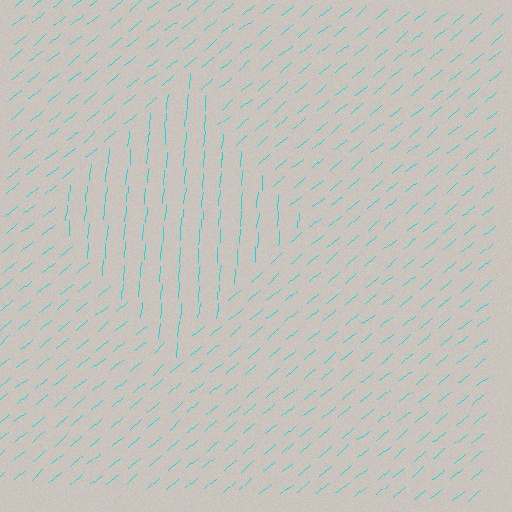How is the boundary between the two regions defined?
The boundary is defined purely by a change in line orientation (approximately 45 degrees difference). All lines are the same color and thickness.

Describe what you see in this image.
The image is filled with small cyan line segments. A diamond region in the image has lines oriented differently from the surrounding lines, creating a visible texture boundary.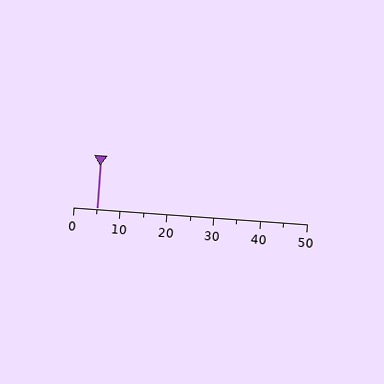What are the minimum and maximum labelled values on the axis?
The axis runs from 0 to 50.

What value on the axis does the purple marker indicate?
The marker indicates approximately 5.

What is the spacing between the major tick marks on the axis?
The major ticks are spaced 10 apart.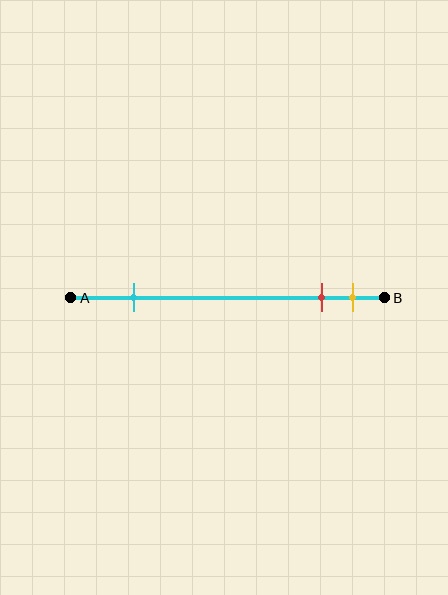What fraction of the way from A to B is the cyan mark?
The cyan mark is approximately 20% (0.2) of the way from A to B.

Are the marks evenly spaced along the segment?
No, the marks are not evenly spaced.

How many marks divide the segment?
There are 3 marks dividing the segment.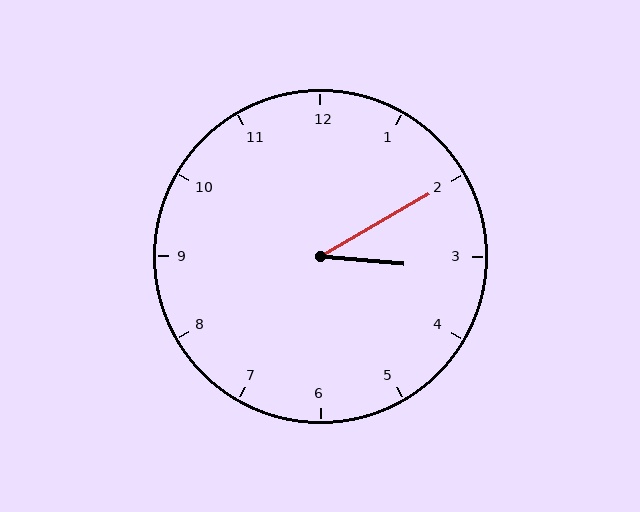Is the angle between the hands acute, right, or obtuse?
It is acute.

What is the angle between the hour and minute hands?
Approximately 35 degrees.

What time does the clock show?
3:10.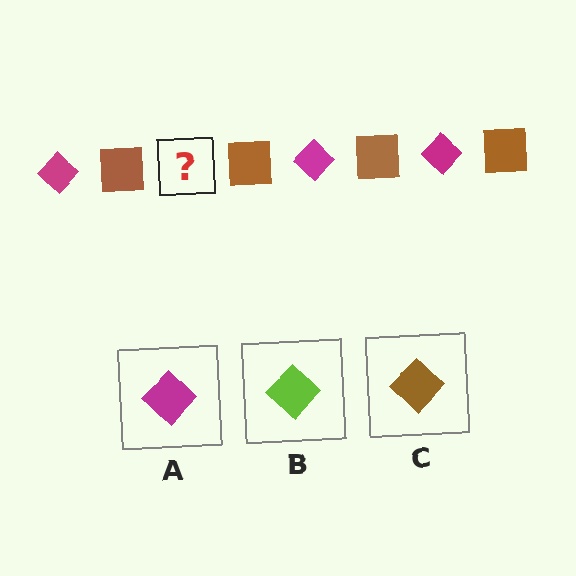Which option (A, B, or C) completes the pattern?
A.